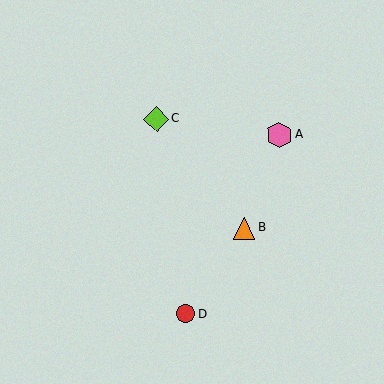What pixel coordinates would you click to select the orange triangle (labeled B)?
Click at (244, 228) to select the orange triangle B.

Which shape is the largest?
The lime diamond (labeled C) is the largest.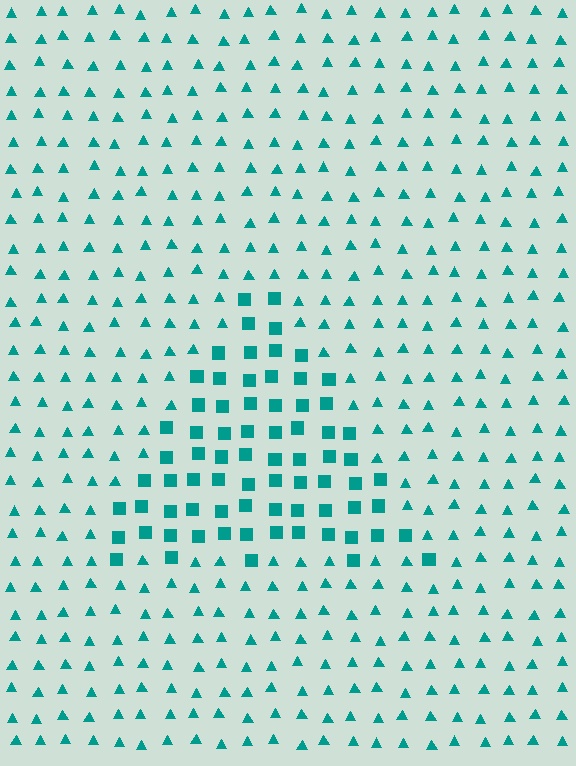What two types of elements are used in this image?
The image uses squares inside the triangle region and triangles outside it.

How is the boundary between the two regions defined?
The boundary is defined by a change in element shape: squares inside vs. triangles outside. All elements share the same color and spacing.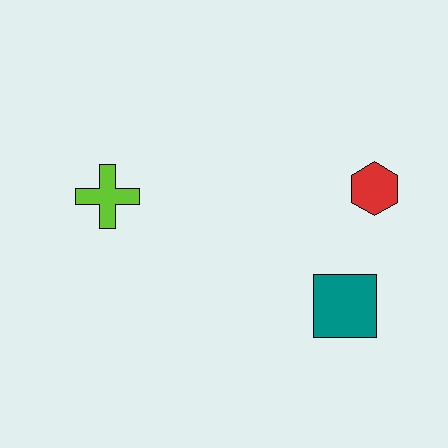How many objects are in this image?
There are 3 objects.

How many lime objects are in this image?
There is 1 lime object.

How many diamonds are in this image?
There are no diamonds.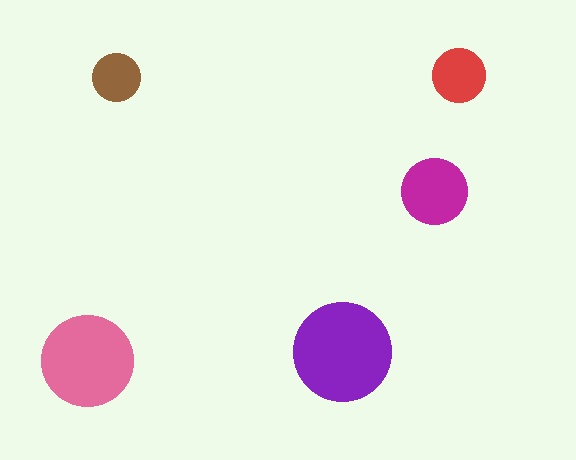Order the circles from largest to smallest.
the purple one, the pink one, the magenta one, the red one, the brown one.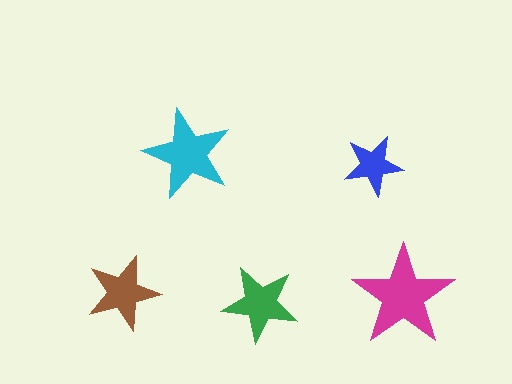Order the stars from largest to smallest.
the magenta one, the cyan one, the green one, the brown one, the blue one.